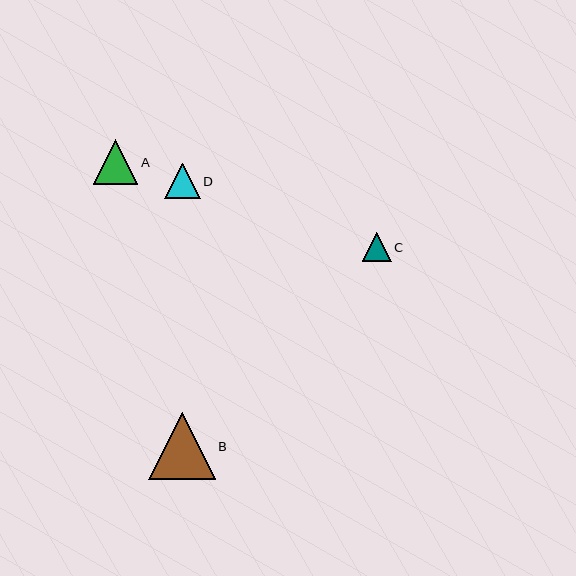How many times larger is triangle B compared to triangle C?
Triangle B is approximately 2.3 times the size of triangle C.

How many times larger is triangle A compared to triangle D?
Triangle A is approximately 1.3 times the size of triangle D.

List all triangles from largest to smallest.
From largest to smallest: B, A, D, C.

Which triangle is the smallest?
Triangle C is the smallest with a size of approximately 29 pixels.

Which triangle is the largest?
Triangle B is the largest with a size of approximately 66 pixels.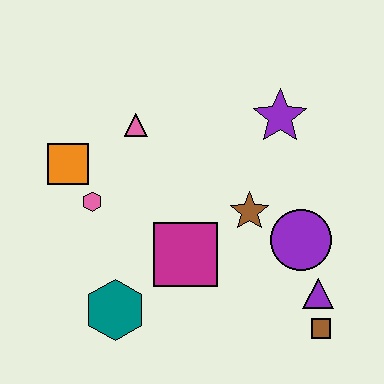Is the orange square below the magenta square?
No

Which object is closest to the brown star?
The purple circle is closest to the brown star.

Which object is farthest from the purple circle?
The orange square is farthest from the purple circle.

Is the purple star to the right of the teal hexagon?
Yes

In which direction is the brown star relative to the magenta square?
The brown star is to the right of the magenta square.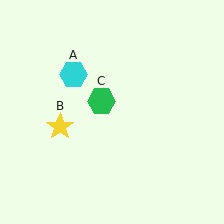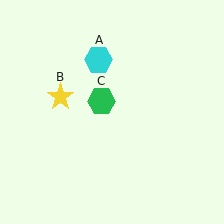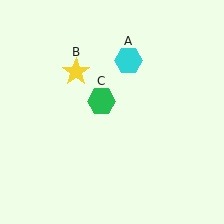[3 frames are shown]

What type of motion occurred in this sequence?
The cyan hexagon (object A), yellow star (object B) rotated clockwise around the center of the scene.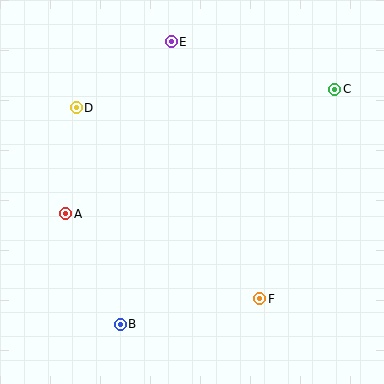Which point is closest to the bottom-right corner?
Point F is closest to the bottom-right corner.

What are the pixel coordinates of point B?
Point B is at (120, 324).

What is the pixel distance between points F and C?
The distance between F and C is 222 pixels.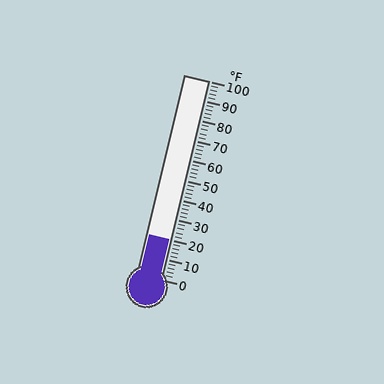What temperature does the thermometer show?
The thermometer shows approximately 20°F.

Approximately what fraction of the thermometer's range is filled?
The thermometer is filled to approximately 20% of its range.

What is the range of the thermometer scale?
The thermometer scale ranges from 0°F to 100°F.